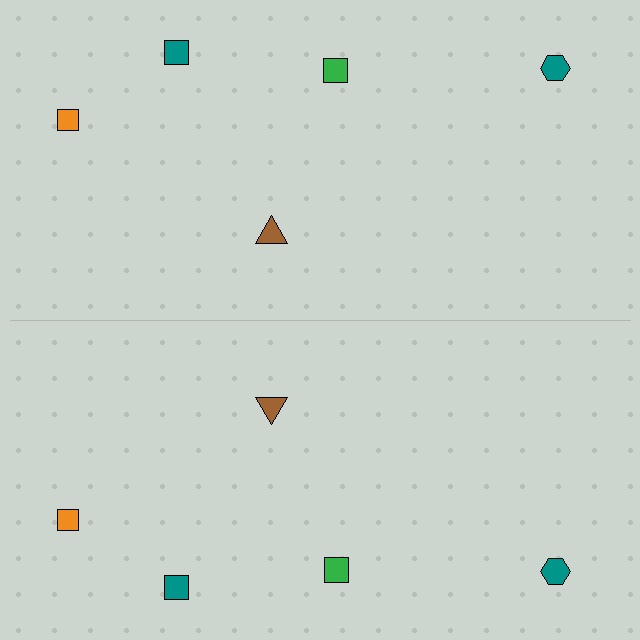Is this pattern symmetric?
Yes, this pattern has bilateral (reflection) symmetry.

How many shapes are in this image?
There are 10 shapes in this image.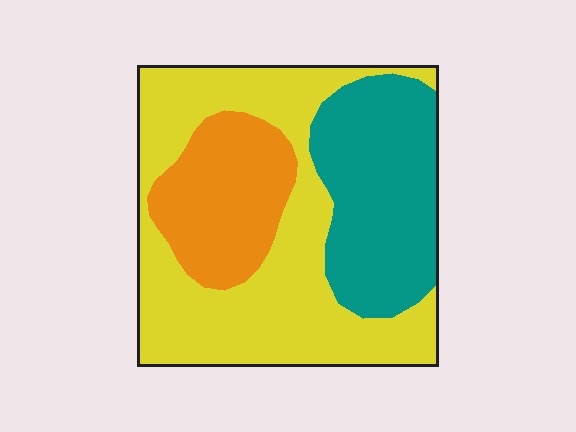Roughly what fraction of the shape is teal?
Teal covers 29% of the shape.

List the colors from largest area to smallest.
From largest to smallest: yellow, teal, orange.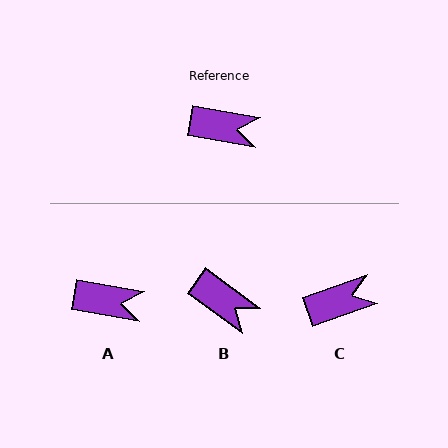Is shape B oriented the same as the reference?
No, it is off by about 25 degrees.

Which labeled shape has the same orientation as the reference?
A.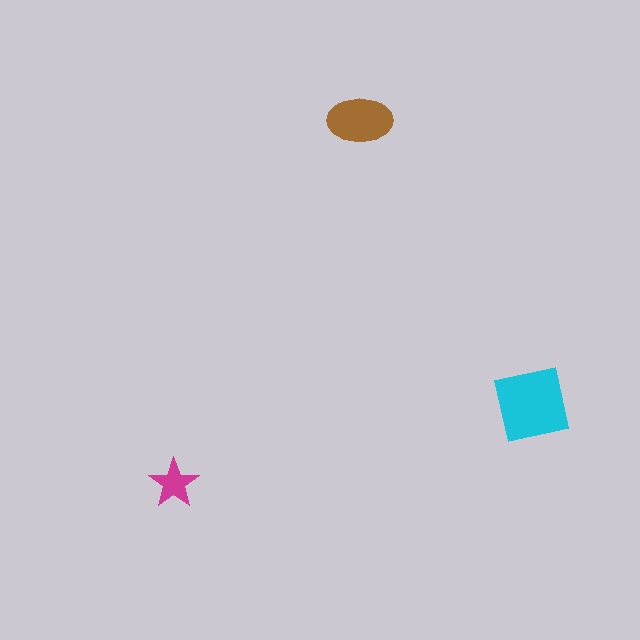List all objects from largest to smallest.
The cyan square, the brown ellipse, the magenta star.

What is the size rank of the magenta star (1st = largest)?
3rd.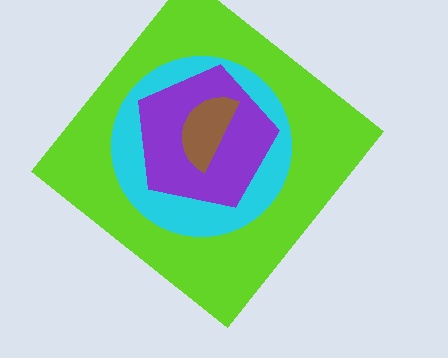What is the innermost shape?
The brown semicircle.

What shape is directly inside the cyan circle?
The purple pentagon.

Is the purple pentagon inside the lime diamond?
Yes.